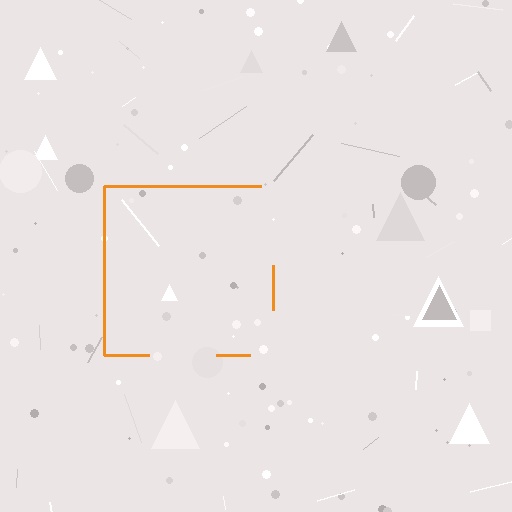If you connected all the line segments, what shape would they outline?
They would outline a square.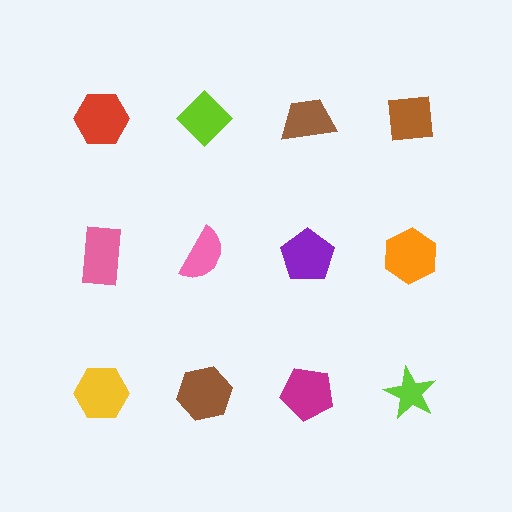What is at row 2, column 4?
An orange hexagon.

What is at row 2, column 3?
A purple pentagon.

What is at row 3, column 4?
A lime star.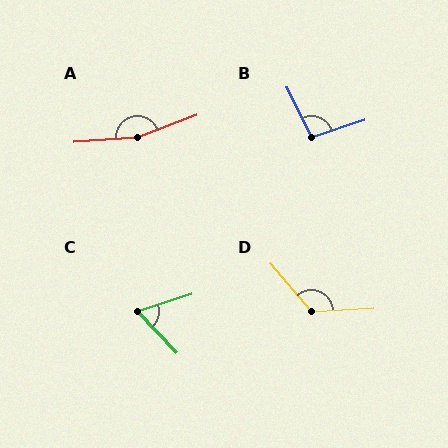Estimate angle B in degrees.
Approximately 98 degrees.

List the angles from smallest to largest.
C (64°), B (98°), D (128°), A (164°).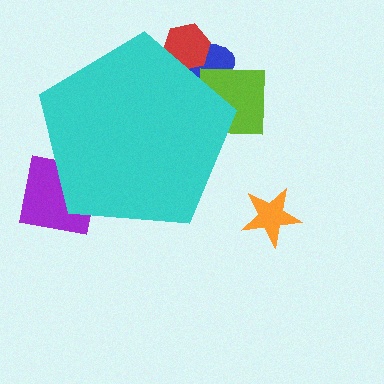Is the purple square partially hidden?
Yes, the purple square is partially hidden behind the cyan pentagon.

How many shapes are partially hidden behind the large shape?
4 shapes are partially hidden.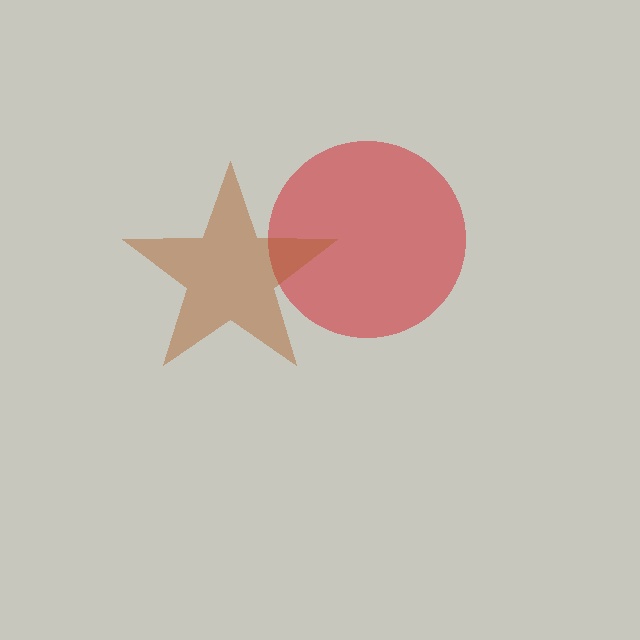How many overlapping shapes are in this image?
There are 2 overlapping shapes in the image.